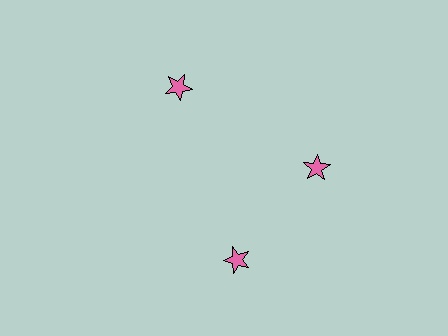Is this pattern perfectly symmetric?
No. The 3 pink stars are arranged in a ring, but one element near the 7 o'clock position is rotated out of alignment along the ring, breaking the 3-fold rotational symmetry.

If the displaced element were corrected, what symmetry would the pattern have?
It would have 3-fold rotational symmetry — the pattern would map onto itself every 120 degrees.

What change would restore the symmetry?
The symmetry would be restored by rotating it back into even spacing with its neighbors so that all 3 stars sit at equal angles and equal distance from the center.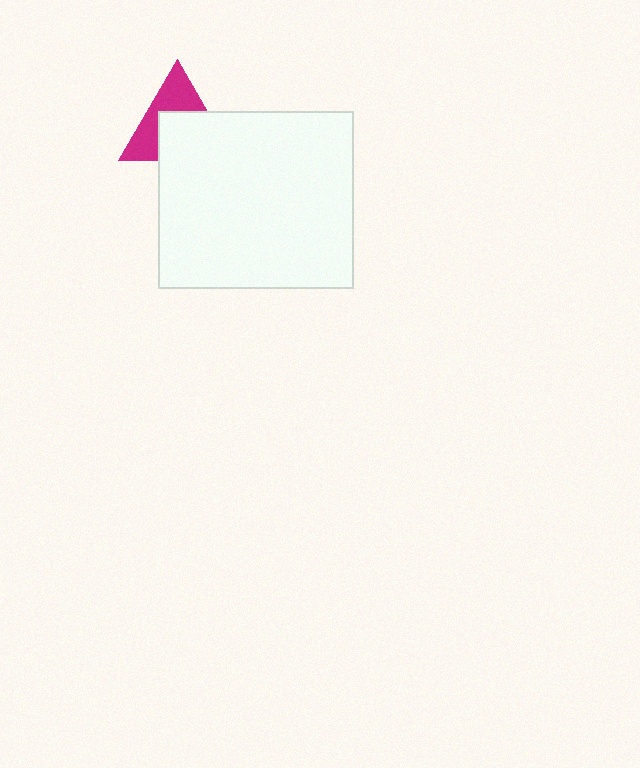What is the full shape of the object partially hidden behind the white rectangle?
The partially hidden object is a magenta triangle.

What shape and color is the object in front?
The object in front is a white rectangle.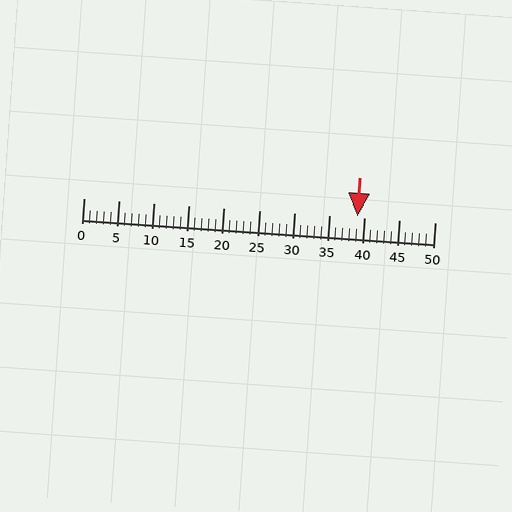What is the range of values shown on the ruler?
The ruler shows values from 0 to 50.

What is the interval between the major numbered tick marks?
The major tick marks are spaced 5 units apart.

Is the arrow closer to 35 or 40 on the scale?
The arrow is closer to 40.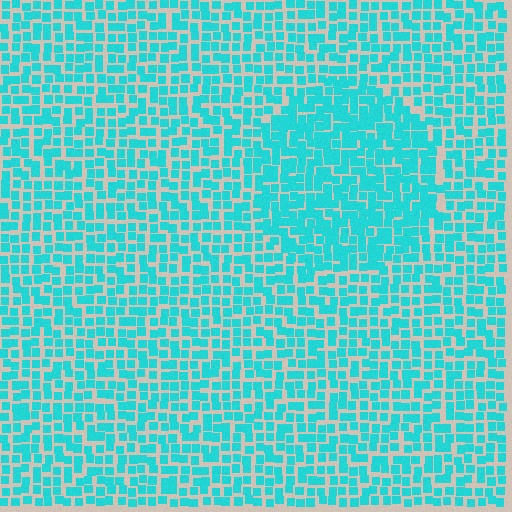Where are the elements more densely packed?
The elements are more densely packed inside the circle boundary.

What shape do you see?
I see a circle.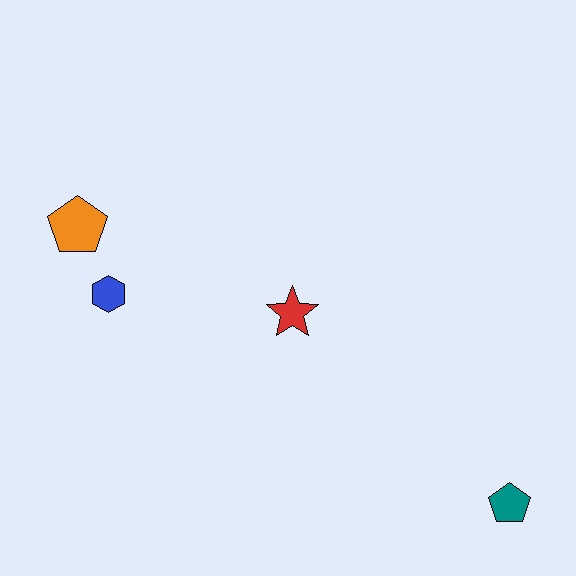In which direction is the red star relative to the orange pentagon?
The red star is to the right of the orange pentagon.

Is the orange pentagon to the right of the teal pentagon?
No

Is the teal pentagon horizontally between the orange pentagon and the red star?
No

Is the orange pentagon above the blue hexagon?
Yes